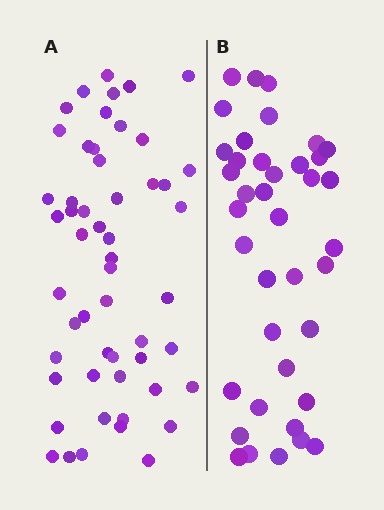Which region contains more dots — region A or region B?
Region A (the left region) has more dots.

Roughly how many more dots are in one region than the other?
Region A has approximately 15 more dots than region B.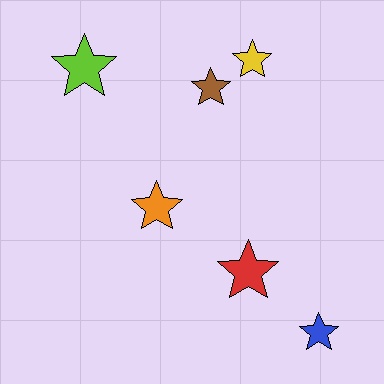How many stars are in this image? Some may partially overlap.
There are 6 stars.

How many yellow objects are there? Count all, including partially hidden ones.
There is 1 yellow object.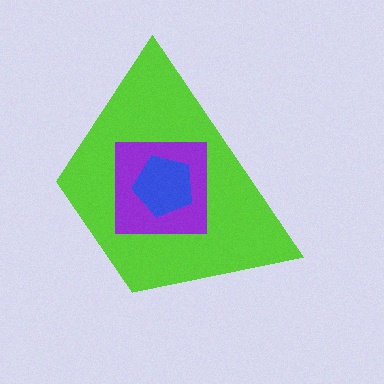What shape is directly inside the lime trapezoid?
The purple square.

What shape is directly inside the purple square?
The blue pentagon.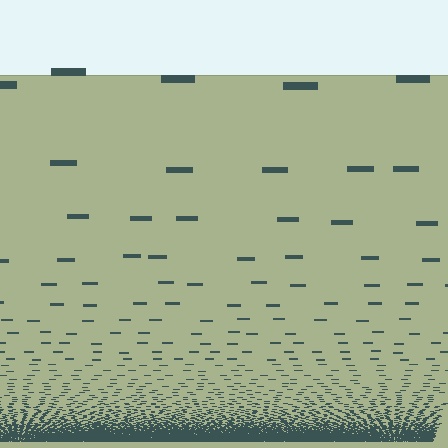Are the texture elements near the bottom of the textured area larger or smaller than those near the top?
Smaller. The gradient is inverted — elements near the bottom are smaller and denser.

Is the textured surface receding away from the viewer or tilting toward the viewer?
The surface appears to tilt toward the viewer. Texture elements get larger and sparser toward the top.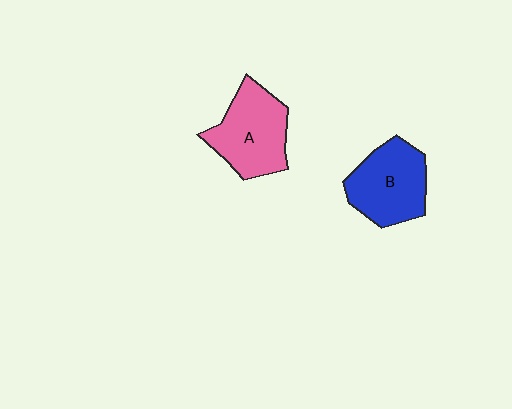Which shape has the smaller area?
Shape B (blue).